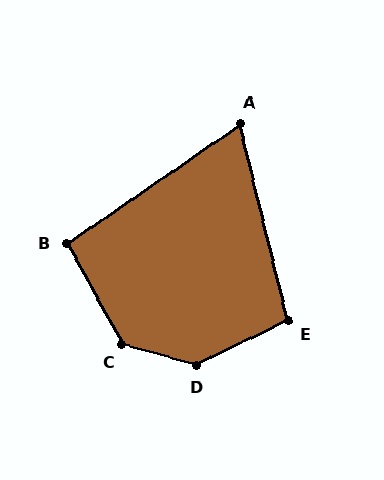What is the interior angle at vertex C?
Approximately 135 degrees (obtuse).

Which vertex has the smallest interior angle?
A, at approximately 69 degrees.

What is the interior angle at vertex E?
Approximately 102 degrees (obtuse).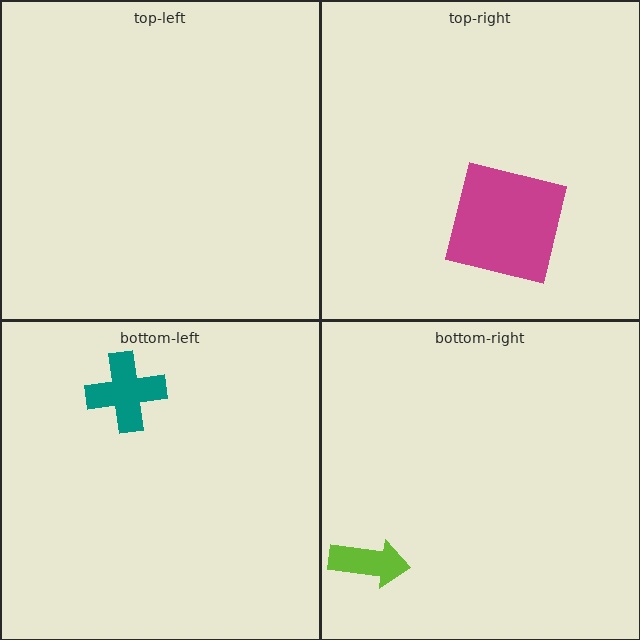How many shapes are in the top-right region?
1.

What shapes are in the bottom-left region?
The teal cross.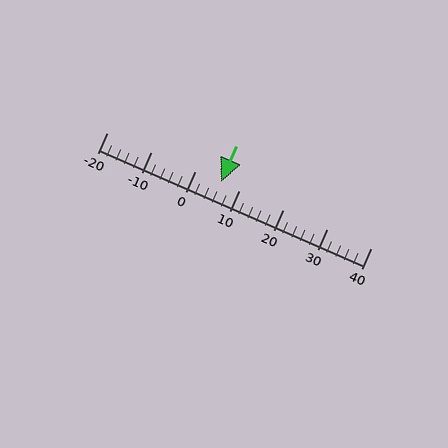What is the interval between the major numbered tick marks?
The major tick marks are spaced 10 units apart.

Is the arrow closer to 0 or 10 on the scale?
The arrow is closer to 10.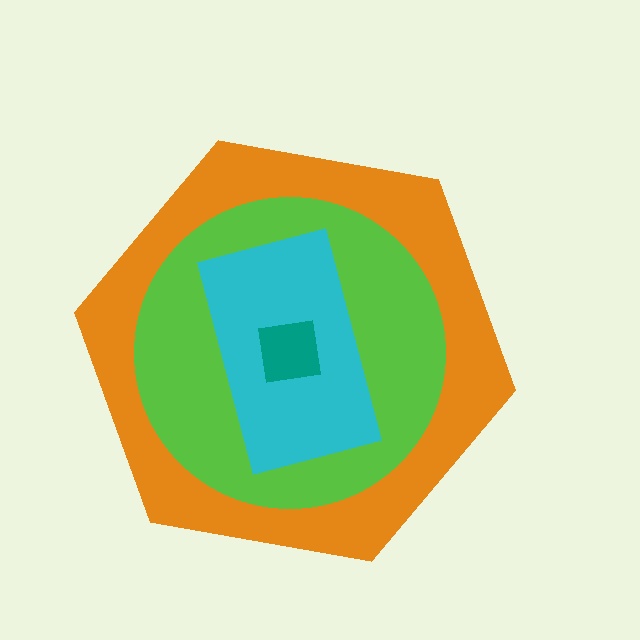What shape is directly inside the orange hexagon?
The lime circle.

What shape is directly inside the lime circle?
The cyan rectangle.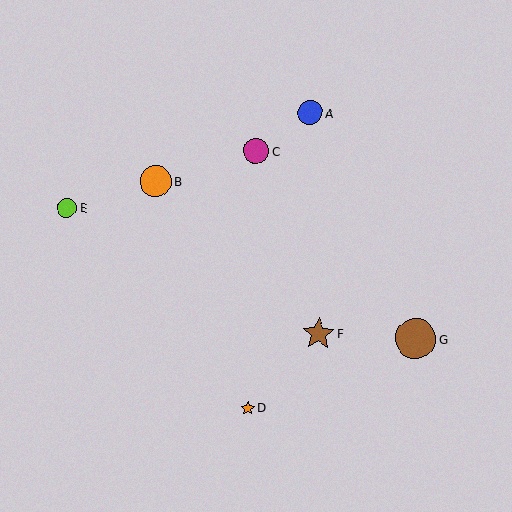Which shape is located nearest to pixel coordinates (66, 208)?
The lime circle (labeled E) at (67, 208) is nearest to that location.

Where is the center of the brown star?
The center of the brown star is at (318, 334).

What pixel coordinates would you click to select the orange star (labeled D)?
Click at (248, 408) to select the orange star D.